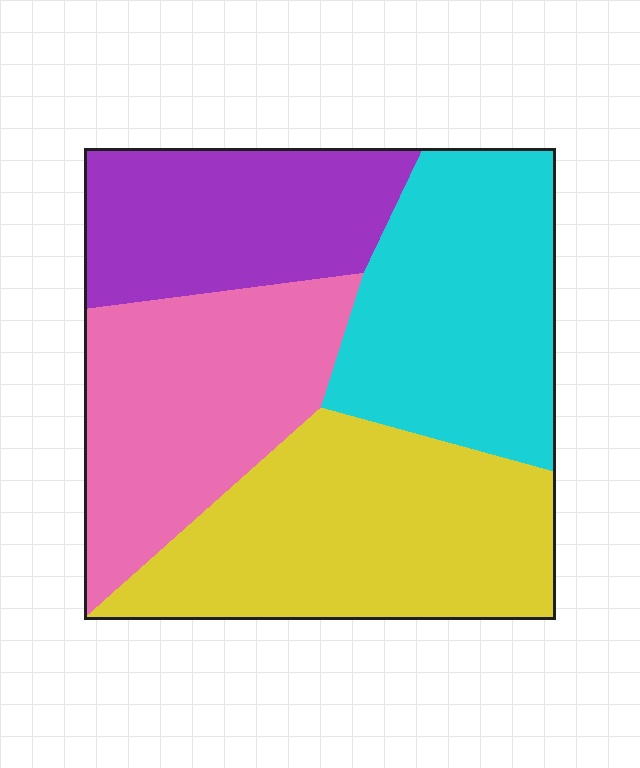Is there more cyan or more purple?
Cyan.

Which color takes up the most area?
Yellow, at roughly 30%.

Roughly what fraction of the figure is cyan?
Cyan takes up between a quarter and a half of the figure.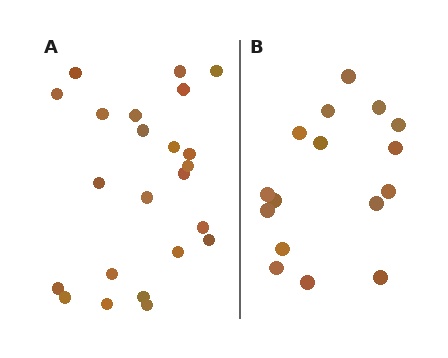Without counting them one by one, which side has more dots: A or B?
Region A (the left region) has more dots.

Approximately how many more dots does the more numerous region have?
Region A has roughly 8 or so more dots than region B.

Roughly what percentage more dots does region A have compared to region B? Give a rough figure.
About 45% more.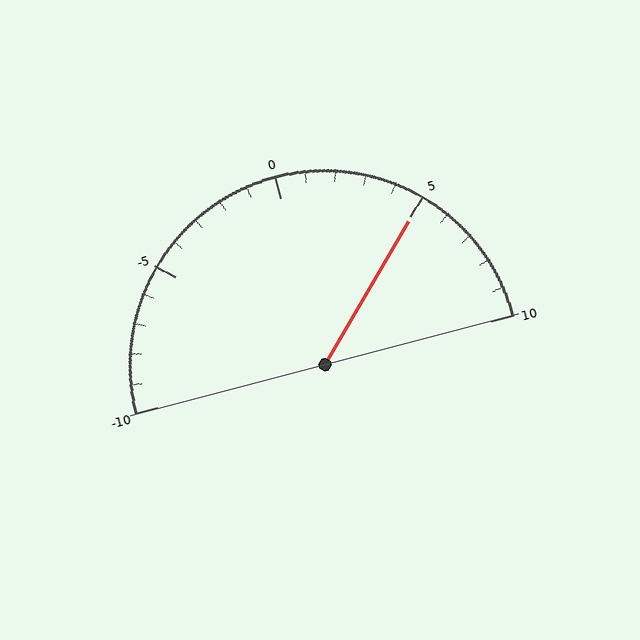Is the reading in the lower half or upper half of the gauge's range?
The reading is in the upper half of the range (-10 to 10).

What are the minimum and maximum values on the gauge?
The gauge ranges from -10 to 10.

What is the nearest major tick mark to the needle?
The nearest major tick mark is 5.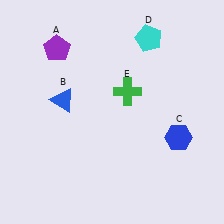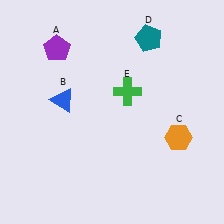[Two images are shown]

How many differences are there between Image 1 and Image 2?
There are 2 differences between the two images.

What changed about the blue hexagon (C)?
In Image 1, C is blue. In Image 2, it changed to orange.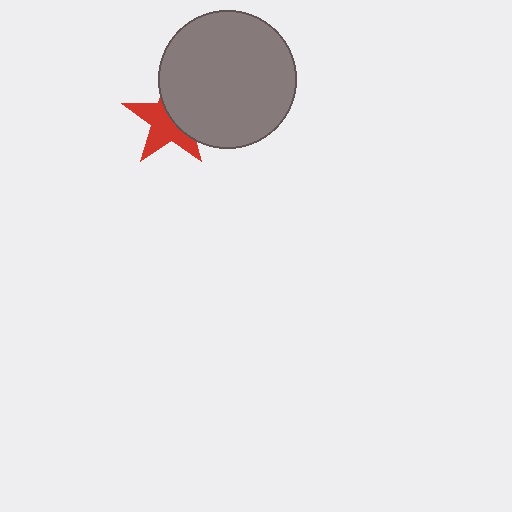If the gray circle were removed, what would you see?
You would see the complete red star.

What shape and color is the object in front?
The object in front is a gray circle.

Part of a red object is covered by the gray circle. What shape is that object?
It is a star.